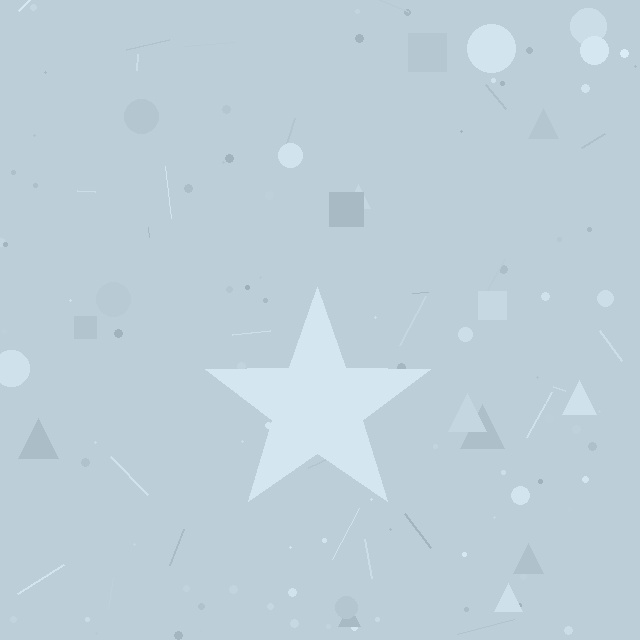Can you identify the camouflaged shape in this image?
The camouflaged shape is a star.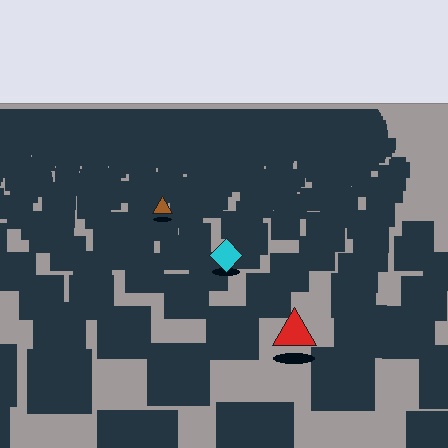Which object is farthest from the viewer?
The brown triangle is farthest from the viewer. It appears smaller and the ground texture around it is denser.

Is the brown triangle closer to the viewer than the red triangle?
No. The red triangle is closer — you can tell from the texture gradient: the ground texture is coarser near it.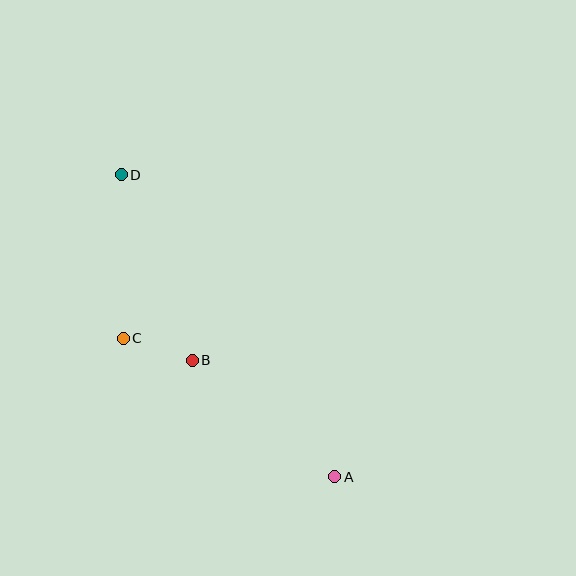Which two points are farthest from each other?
Points A and D are farthest from each other.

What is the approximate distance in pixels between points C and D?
The distance between C and D is approximately 163 pixels.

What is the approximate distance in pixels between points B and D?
The distance between B and D is approximately 198 pixels.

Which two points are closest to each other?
Points B and C are closest to each other.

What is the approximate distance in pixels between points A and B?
The distance between A and B is approximately 184 pixels.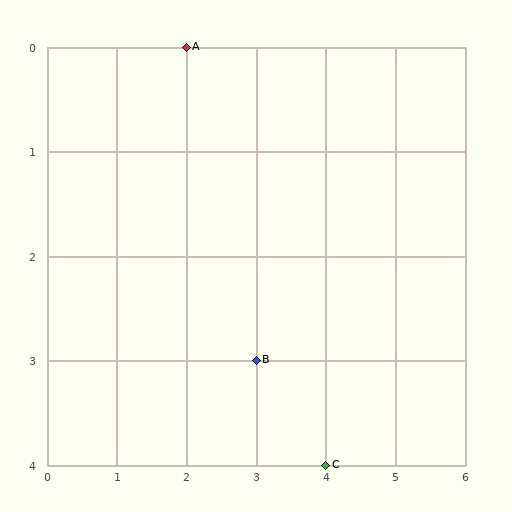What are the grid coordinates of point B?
Point B is at grid coordinates (3, 3).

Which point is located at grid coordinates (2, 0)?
Point A is at (2, 0).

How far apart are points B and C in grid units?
Points B and C are 1 column and 1 row apart (about 1.4 grid units diagonally).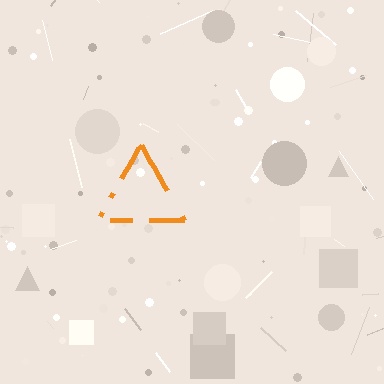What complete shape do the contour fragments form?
The contour fragments form a triangle.